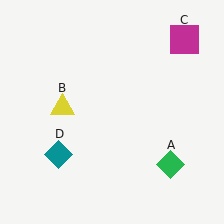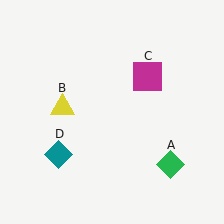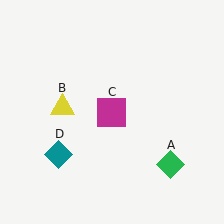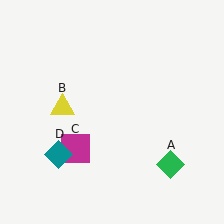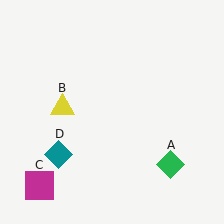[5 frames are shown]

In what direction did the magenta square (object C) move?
The magenta square (object C) moved down and to the left.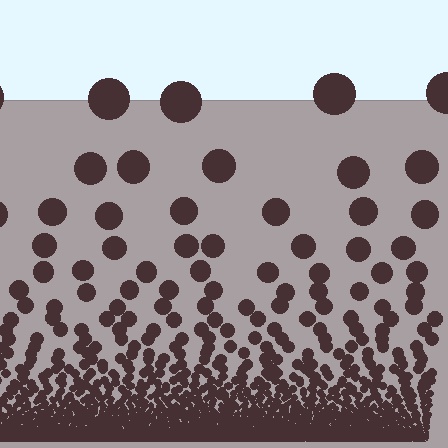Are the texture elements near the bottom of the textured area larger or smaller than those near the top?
Smaller. The gradient is inverted — elements near the bottom are smaller and denser.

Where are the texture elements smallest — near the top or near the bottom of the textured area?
Near the bottom.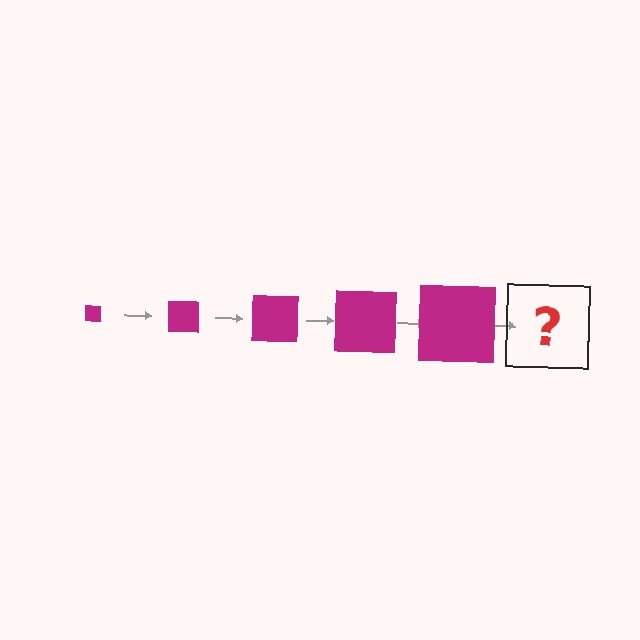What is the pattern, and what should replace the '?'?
The pattern is that the square gets progressively larger each step. The '?' should be a magenta square, larger than the previous one.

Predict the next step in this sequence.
The next step is a magenta square, larger than the previous one.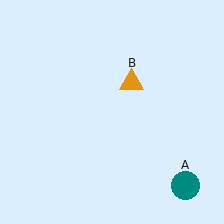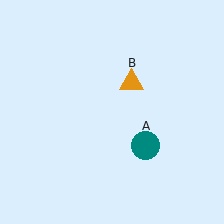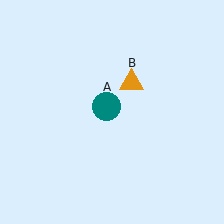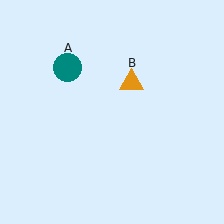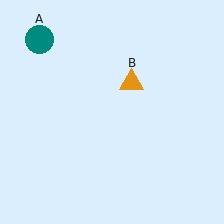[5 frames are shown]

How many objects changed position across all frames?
1 object changed position: teal circle (object A).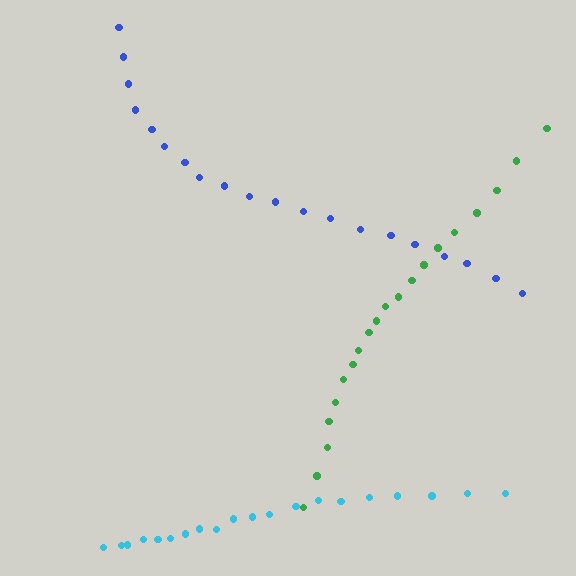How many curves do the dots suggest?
There are 3 distinct paths.